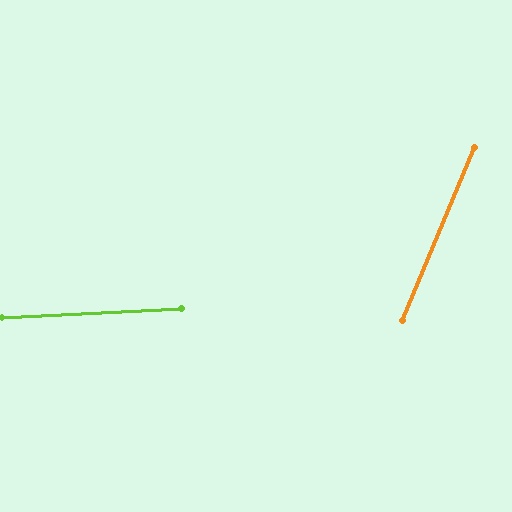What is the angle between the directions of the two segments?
Approximately 65 degrees.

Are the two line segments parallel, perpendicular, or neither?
Neither parallel nor perpendicular — they differ by about 65°.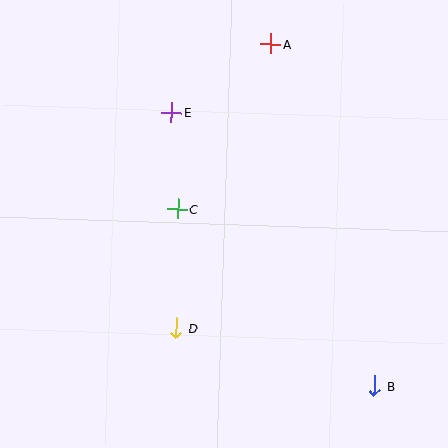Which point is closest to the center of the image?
Point C at (178, 209) is closest to the center.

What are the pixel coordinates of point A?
Point A is at (271, 44).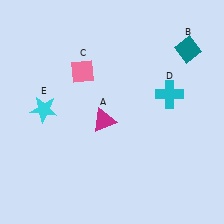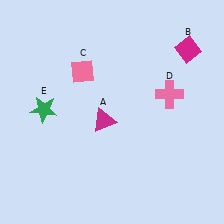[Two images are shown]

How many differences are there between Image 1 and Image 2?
There are 3 differences between the two images.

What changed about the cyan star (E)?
In Image 1, E is cyan. In Image 2, it changed to green.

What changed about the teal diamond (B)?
In Image 1, B is teal. In Image 2, it changed to magenta.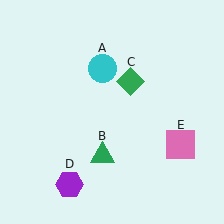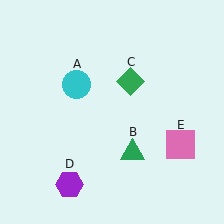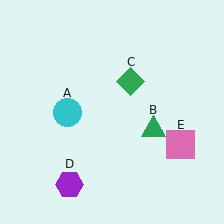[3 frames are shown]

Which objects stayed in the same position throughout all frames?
Green diamond (object C) and purple hexagon (object D) and pink square (object E) remained stationary.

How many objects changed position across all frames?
2 objects changed position: cyan circle (object A), green triangle (object B).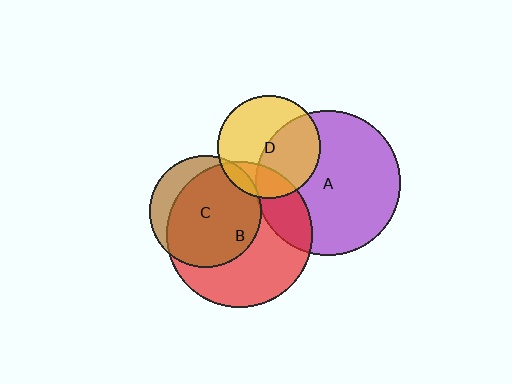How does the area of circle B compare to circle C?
Approximately 1.7 times.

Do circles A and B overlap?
Yes.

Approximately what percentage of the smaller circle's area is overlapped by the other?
Approximately 20%.